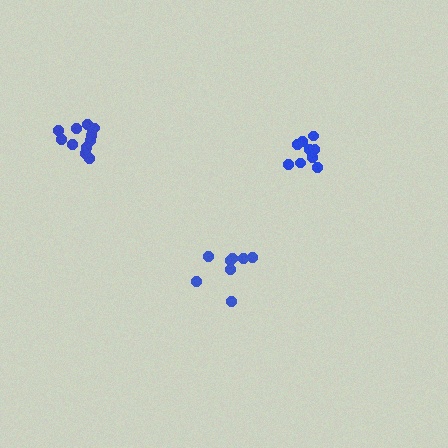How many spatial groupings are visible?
There are 3 spatial groupings.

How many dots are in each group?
Group 1: 8 dots, Group 2: 12 dots, Group 3: 9 dots (29 total).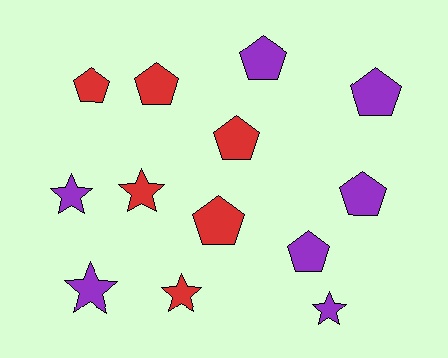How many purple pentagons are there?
There are 4 purple pentagons.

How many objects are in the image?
There are 13 objects.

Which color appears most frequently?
Purple, with 7 objects.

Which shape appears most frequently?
Pentagon, with 8 objects.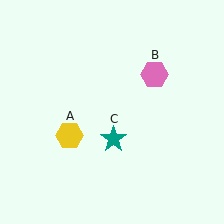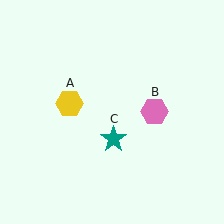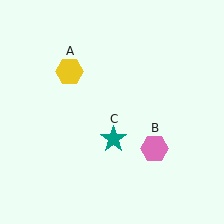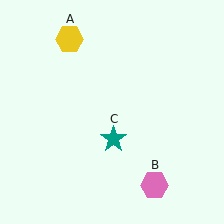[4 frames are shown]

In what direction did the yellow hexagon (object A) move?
The yellow hexagon (object A) moved up.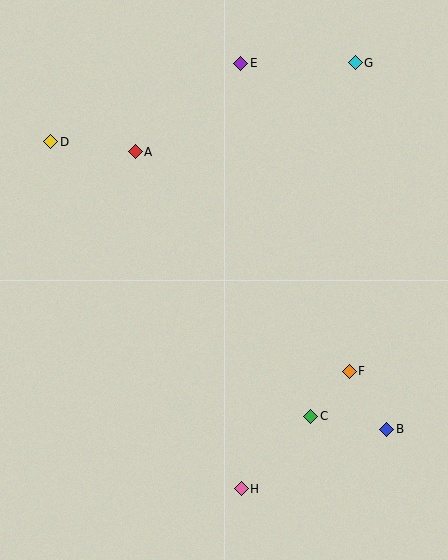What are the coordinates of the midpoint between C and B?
The midpoint between C and B is at (349, 423).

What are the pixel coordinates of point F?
Point F is at (349, 371).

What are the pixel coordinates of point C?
Point C is at (311, 416).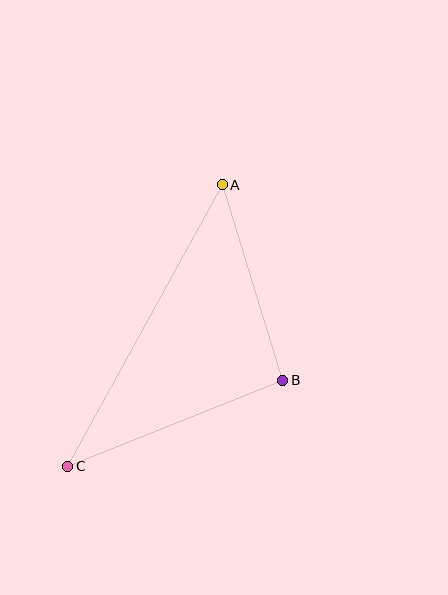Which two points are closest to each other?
Points A and B are closest to each other.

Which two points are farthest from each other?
Points A and C are farthest from each other.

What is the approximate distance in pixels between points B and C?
The distance between B and C is approximately 232 pixels.